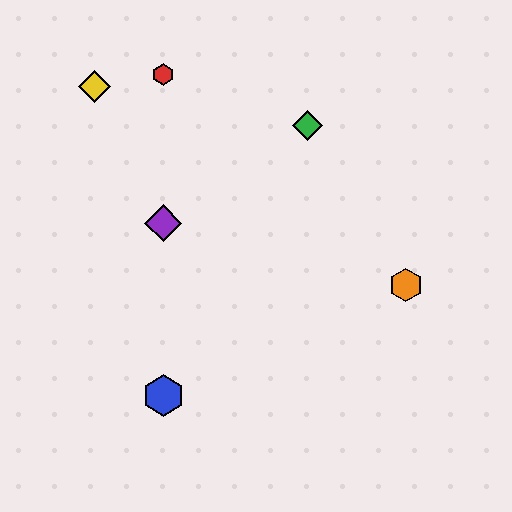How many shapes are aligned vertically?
3 shapes (the red hexagon, the blue hexagon, the purple diamond) are aligned vertically.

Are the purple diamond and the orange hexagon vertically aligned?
No, the purple diamond is at x≈163 and the orange hexagon is at x≈406.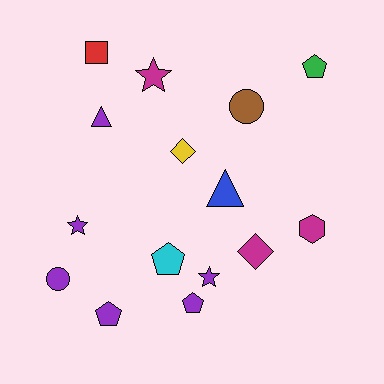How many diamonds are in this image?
There are 2 diamonds.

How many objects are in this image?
There are 15 objects.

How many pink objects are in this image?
There are no pink objects.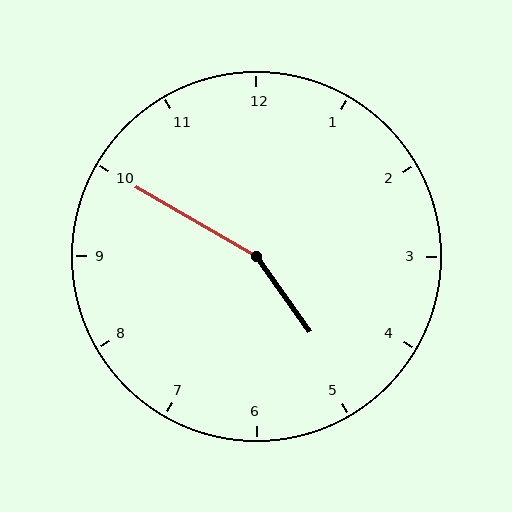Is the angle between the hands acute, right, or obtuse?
It is obtuse.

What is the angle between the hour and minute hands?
Approximately 155 degrees.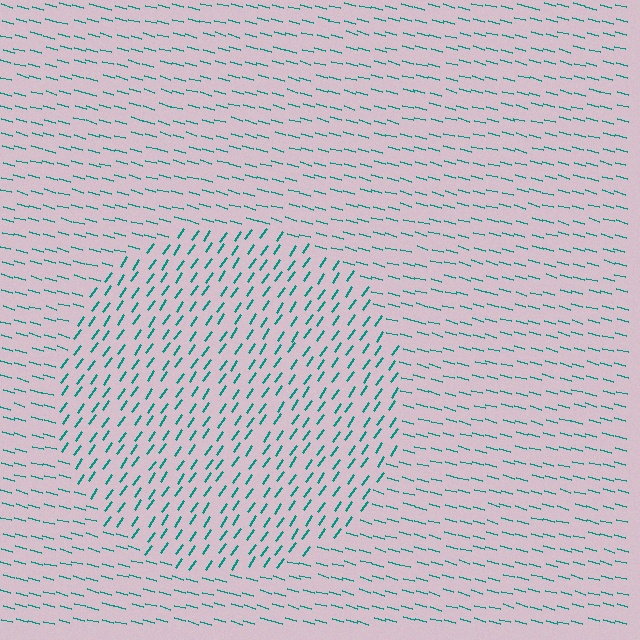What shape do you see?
I see a circle.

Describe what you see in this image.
The image is filled with small teal line segments. A circle region in the image has lines oriented differently from the surrounding lines, creating a visible texture boundary.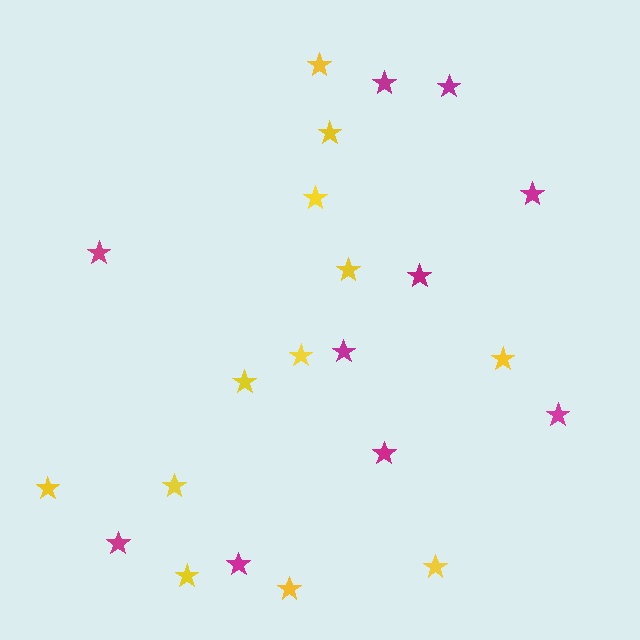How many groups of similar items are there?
There are 2 groups: one group of magenta stars (10) and one group of yellow stars (12).